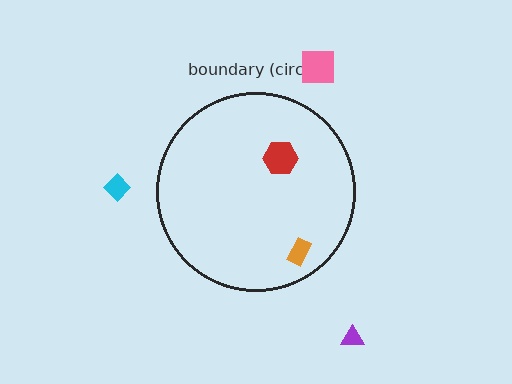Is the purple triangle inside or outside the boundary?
Outside.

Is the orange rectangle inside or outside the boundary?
Inside.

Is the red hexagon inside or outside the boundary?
Inside.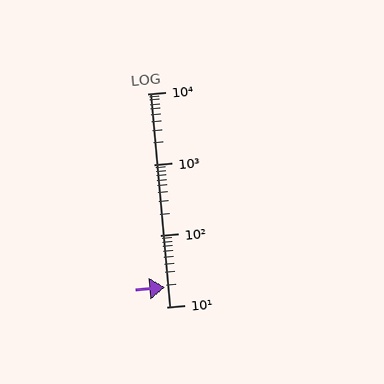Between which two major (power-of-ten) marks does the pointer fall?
The pointer is between 10 and 100.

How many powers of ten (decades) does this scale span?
The scale spans 3 decades, from 10 to 10000.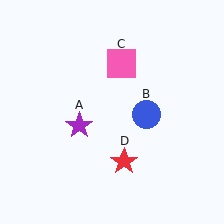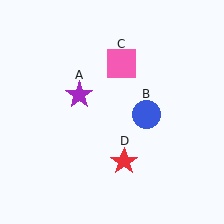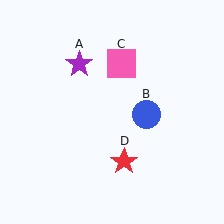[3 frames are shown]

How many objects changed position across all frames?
1 object changed position: purple star (object A).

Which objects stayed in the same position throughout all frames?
Blue circle (object B) and pink square (object C) and red star (object D) remained stationary.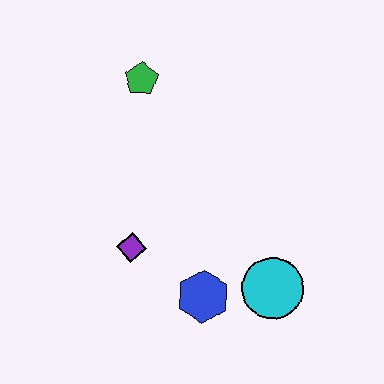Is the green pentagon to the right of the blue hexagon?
No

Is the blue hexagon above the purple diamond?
No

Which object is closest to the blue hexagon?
The cyan circle is closest to the blue hexagon.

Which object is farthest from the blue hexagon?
The green pentagon is farthest from the blue hexagon.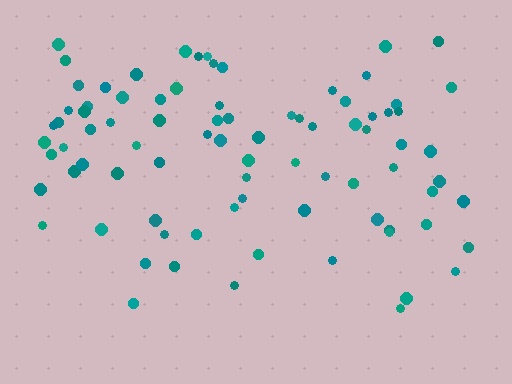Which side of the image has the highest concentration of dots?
The top.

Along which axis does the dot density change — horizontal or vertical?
Vertical.